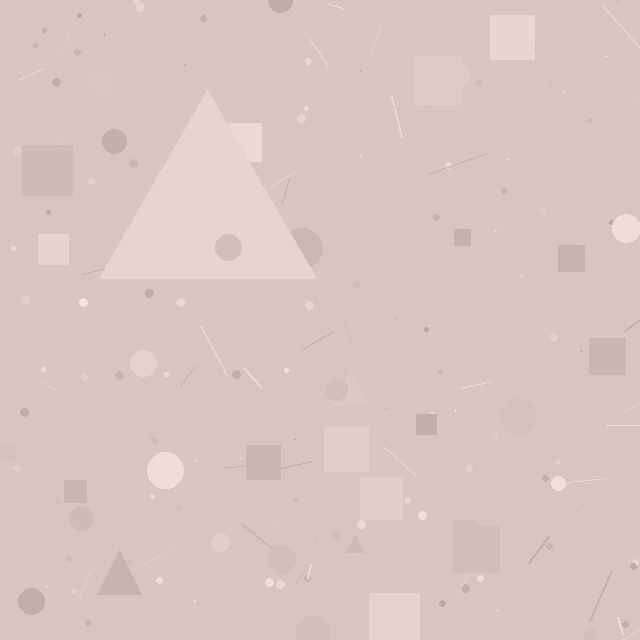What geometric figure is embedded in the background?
A triangle is embedded in the background.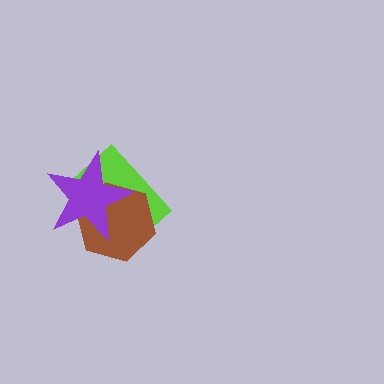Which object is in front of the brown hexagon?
The purple star is in front of the brown hexagon.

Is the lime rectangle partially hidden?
Yes, it is partially covered by another shape.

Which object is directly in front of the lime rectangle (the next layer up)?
The brown hexagon is directly in front of the lime rectangle.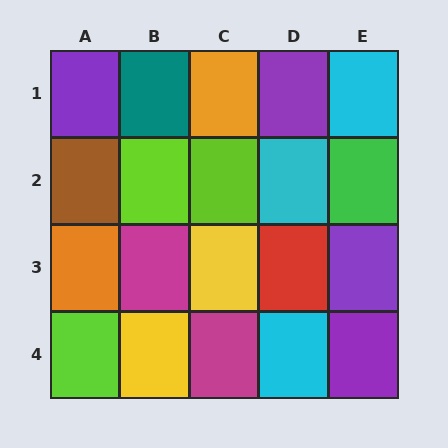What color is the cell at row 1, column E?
Cyan.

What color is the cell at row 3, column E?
Purple.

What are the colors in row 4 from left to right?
Lime, yellow, magenta, cyan, purple.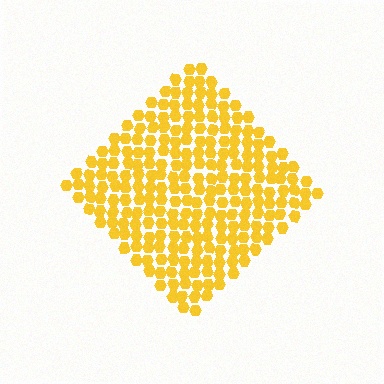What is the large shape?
The large shape is a diamond.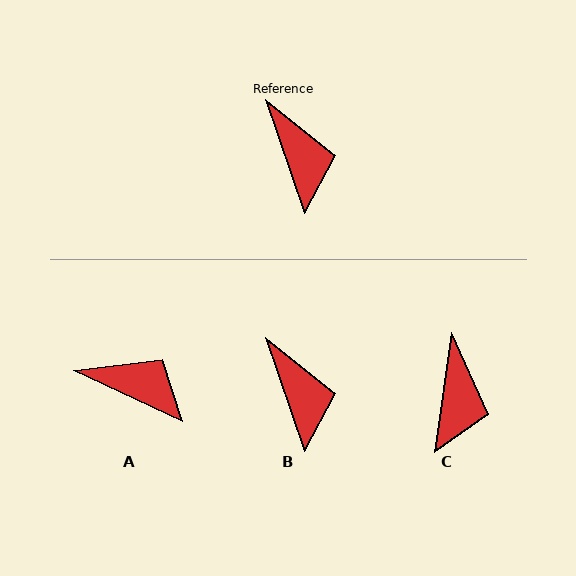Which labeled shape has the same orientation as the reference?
B.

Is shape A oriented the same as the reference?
No, it is off by about 46 degrees.